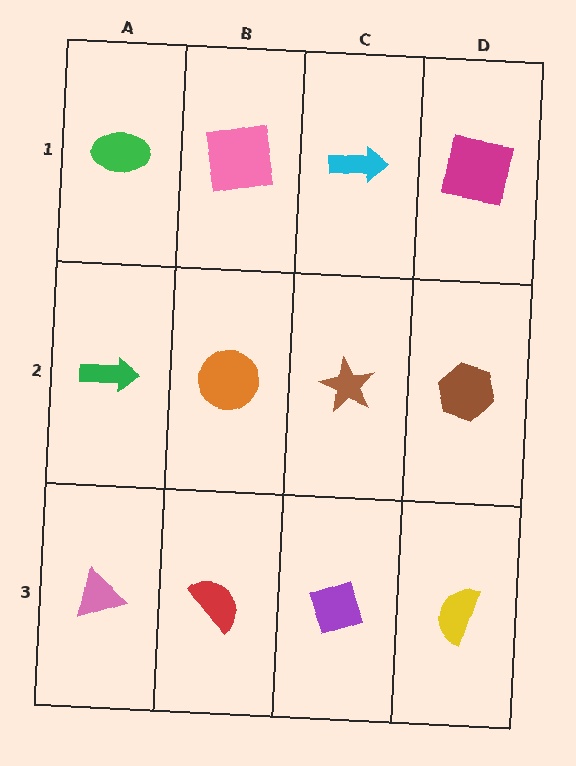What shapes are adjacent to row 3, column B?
An orange circle (row 2, column B), a pink triangle (row 3, column A), a purple diamond (row 3, column C).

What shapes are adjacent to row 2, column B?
A pink square (row 1, column B), a red semicircle (row 3, column B), a green arrow (row 2, column A), a brown star (row 2, column C).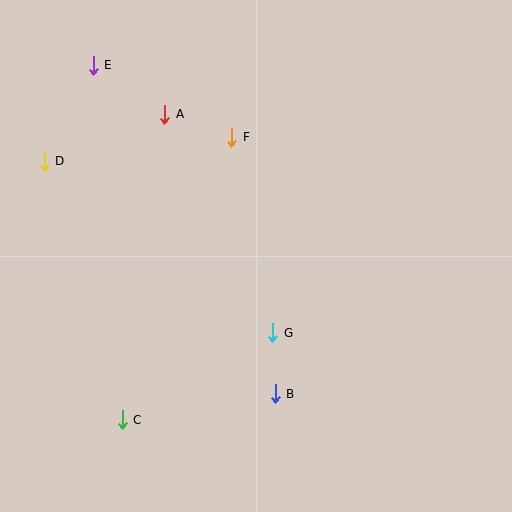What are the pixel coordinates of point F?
Point F is at (232, 137).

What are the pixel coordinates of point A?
Point A is at (165, 114).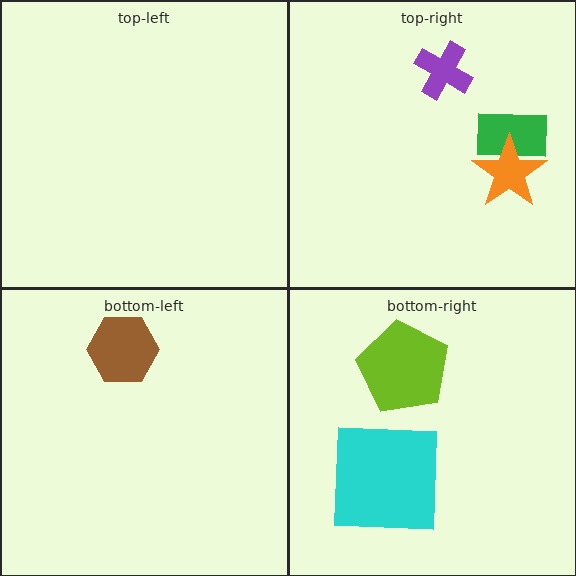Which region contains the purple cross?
The top-right region.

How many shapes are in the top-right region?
3.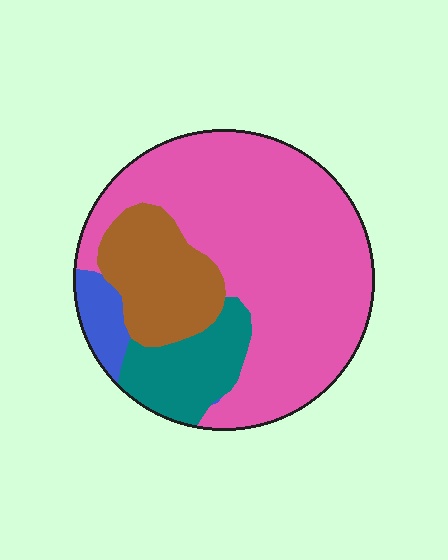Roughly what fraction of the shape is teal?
Teal takes up about one eighth (1/8) of the shape.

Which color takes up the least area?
Blue, at roughly 5%.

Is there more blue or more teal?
Teal.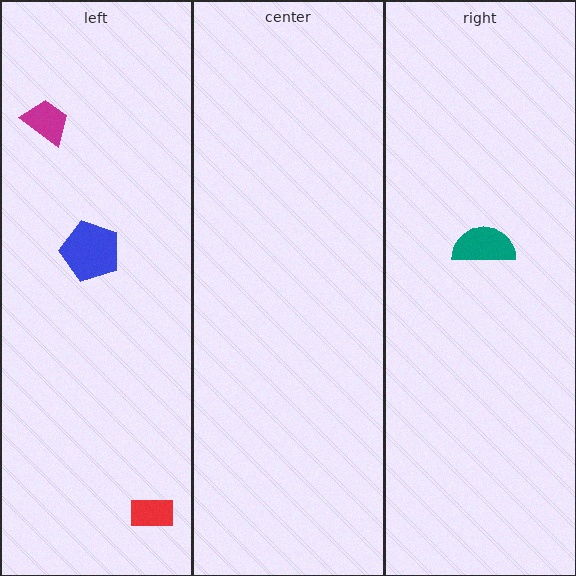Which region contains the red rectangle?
The left region.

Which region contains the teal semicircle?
The right region.